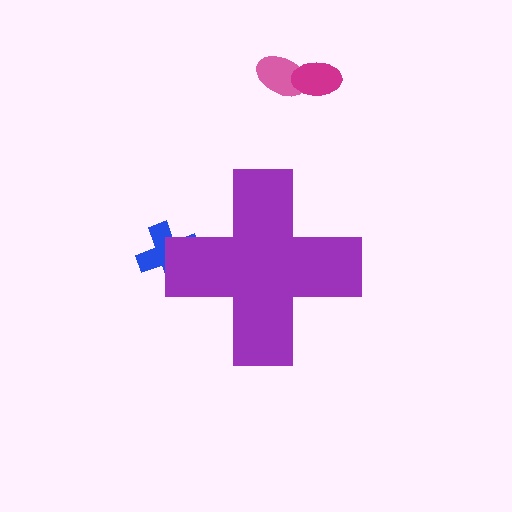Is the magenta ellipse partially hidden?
No, the magenta ellipse is fully visible.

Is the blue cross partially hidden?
Yes, the blue cross is partially hidden behind the purple cross.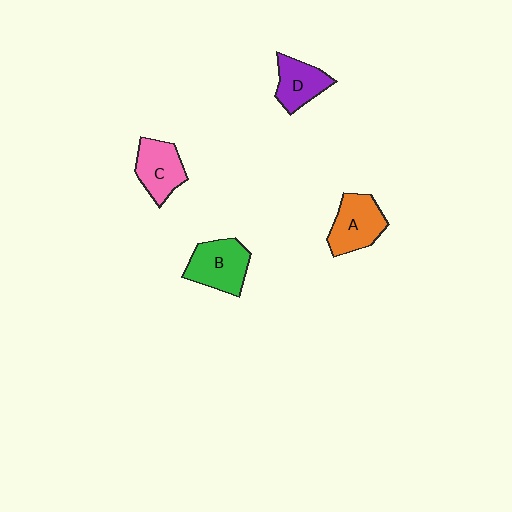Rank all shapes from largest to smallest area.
From largest to smallest: B (green), A (orange), C (pink), D (purple).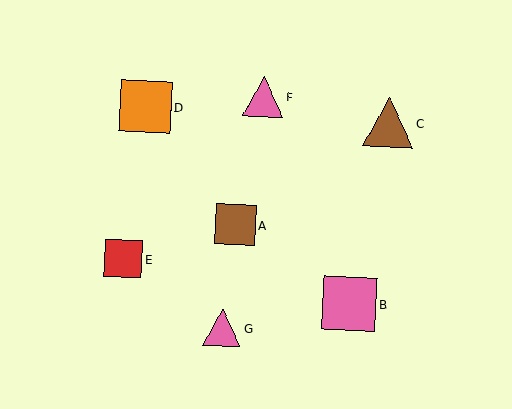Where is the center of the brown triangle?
The center of the brown triangle is at (389, 122).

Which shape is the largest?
The pink square (labeled B) is the largest.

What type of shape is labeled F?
Shape F is a pink triangle.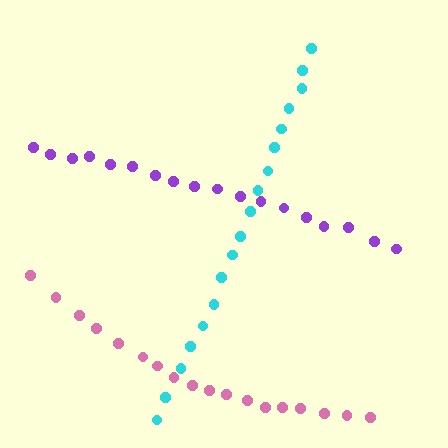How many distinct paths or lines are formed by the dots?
There are 3 distinct paths.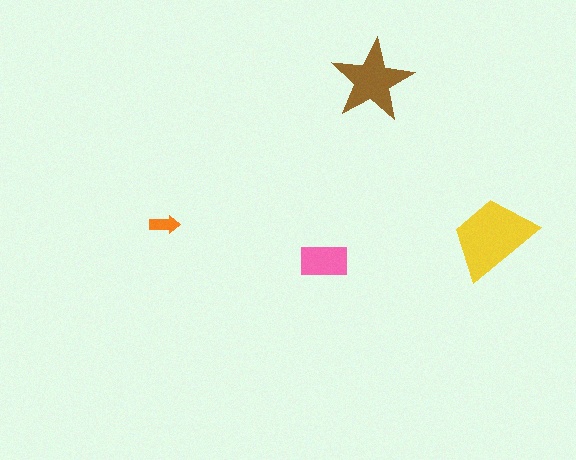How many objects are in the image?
There are 4 objects in the image.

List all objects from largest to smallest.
The yellow trapezoid, the brown star, the pink rectangle, the orange arrow.